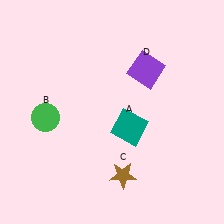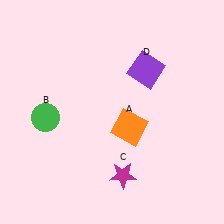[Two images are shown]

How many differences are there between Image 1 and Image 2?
There are 2 differences between the two images.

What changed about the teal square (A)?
In Image 1, A is teal. In Image 2, it changed to orange.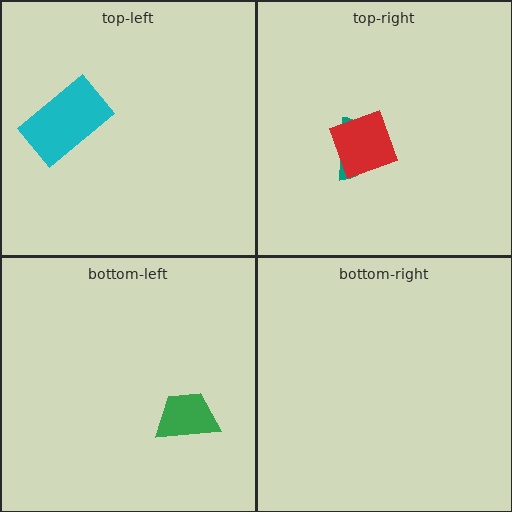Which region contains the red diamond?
The top-right region.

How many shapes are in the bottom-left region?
1.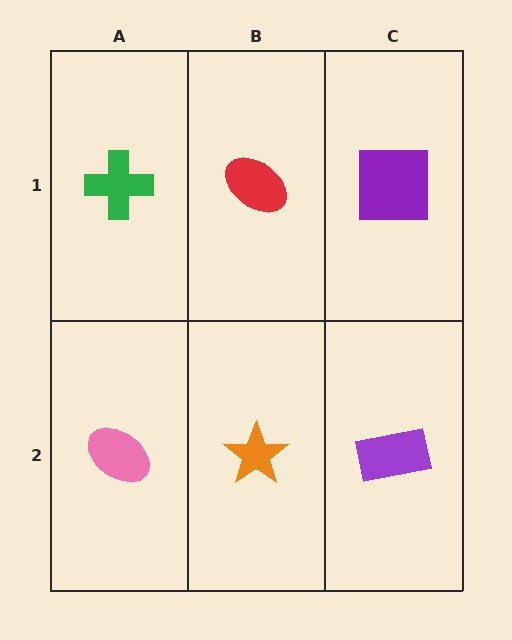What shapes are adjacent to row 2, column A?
A green cross (row 1, column A), an orange star (row 2, column B).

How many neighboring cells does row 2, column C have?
2.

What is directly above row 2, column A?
A green cross.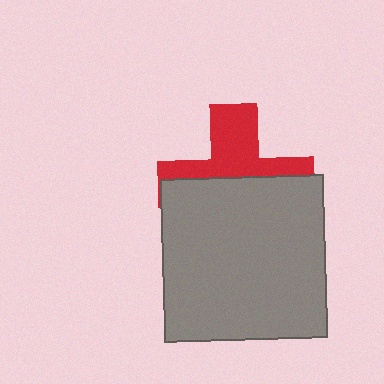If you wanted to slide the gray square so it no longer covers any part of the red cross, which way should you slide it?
Slide it down — that is the most direct way to separate the two shapes.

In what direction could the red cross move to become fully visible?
The red cross could move up. That would shift it out from behind the gray square entirely.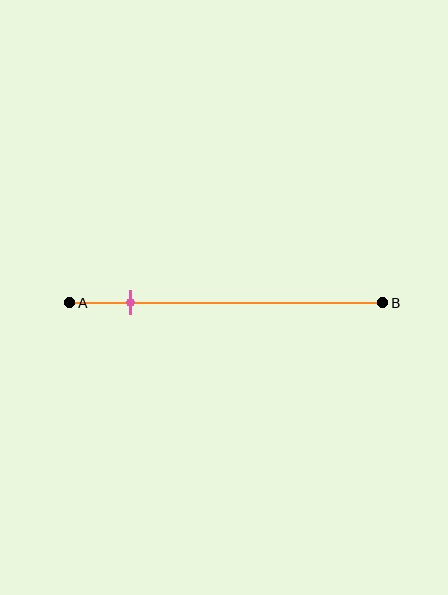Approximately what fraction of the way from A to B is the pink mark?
The pink mark is approximately 20% of the way from A to B.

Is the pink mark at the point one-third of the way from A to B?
No, the mark is at about 20% from A, not at the 33% one-third point.